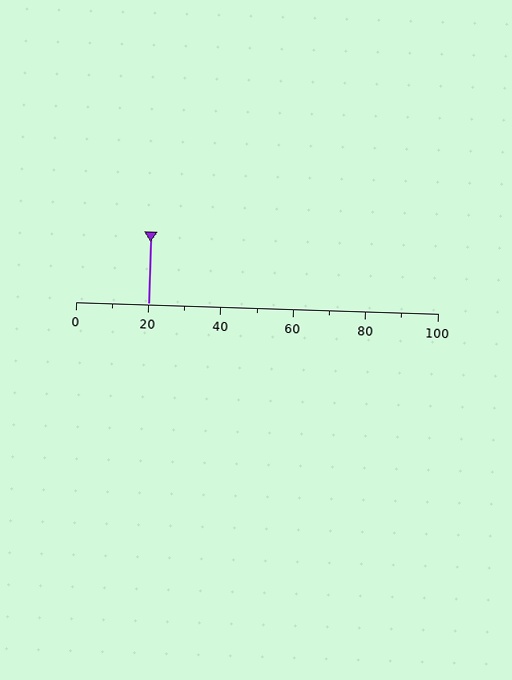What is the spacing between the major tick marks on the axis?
The major ticks are spaced 20 apart.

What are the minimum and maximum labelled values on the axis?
The axis runs from 0 to 100.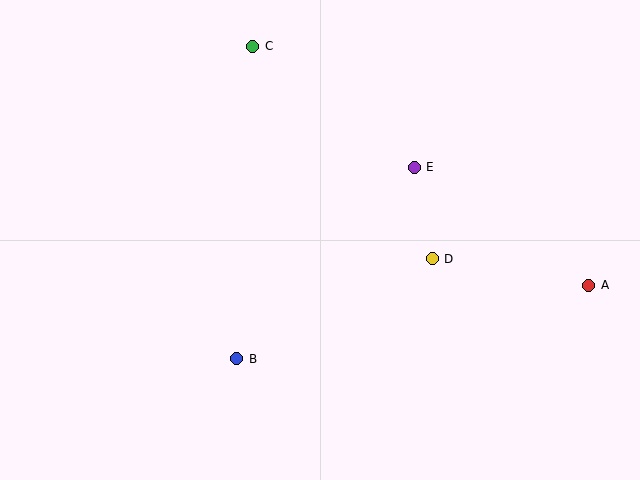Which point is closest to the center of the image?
Point D at (432, 259) is closest to the center.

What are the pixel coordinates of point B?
Point B is at (237, 359).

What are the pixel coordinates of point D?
Point D is at (432, 259).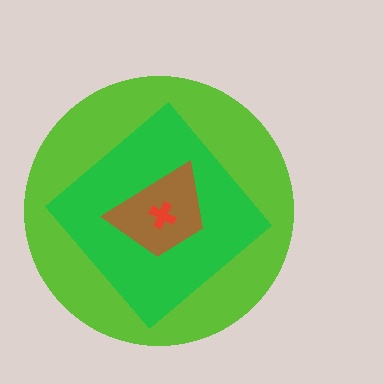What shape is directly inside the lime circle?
The green diamond.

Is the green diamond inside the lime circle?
Yes.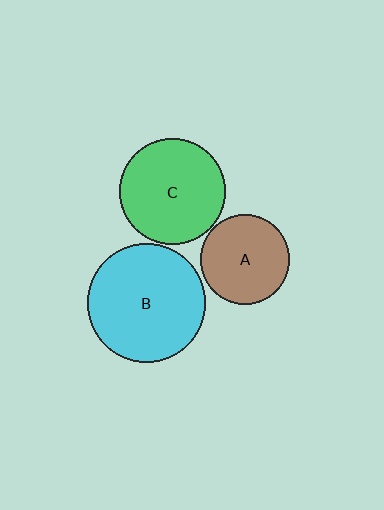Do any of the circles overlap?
No, none of the circles overlap.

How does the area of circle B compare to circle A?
Approximately 1.8 times.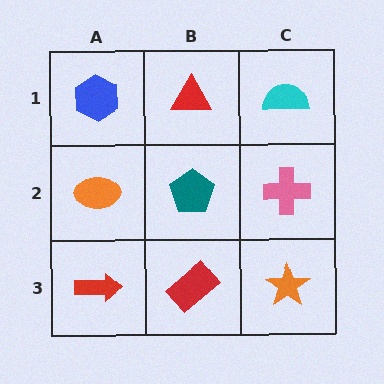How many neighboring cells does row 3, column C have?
2.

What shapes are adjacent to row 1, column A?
An orange ellipse (row 2, column A), a red triangle (row 1, column B).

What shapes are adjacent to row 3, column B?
A teal pentagon (row 2, column B), a red arrow (row 3, column A), an orange star (row 3, column C).